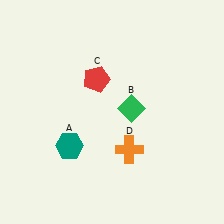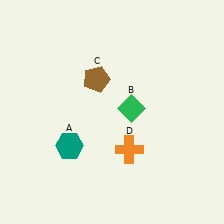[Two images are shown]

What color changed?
The pentagon (C) changed from red in Image 1 to brown in Image 2.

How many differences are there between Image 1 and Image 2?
There is 1 difference between the two images.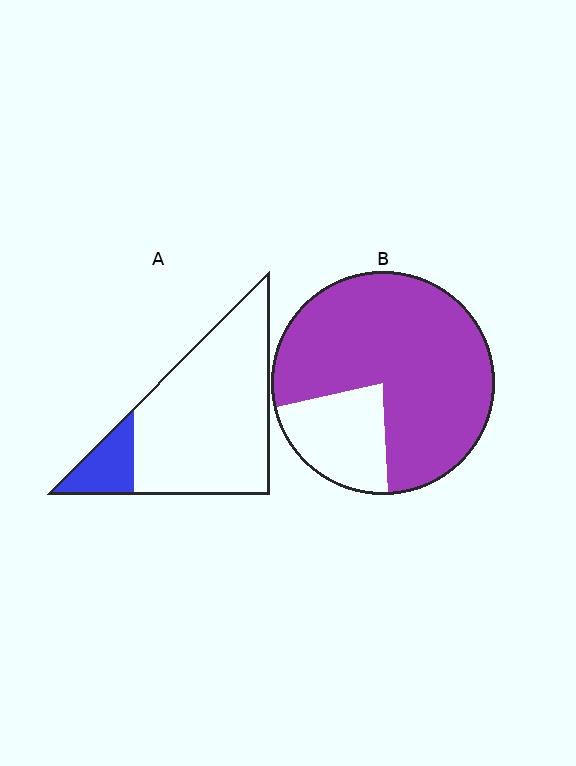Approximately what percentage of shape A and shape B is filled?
A is approximately 15% and B is approximately 80%.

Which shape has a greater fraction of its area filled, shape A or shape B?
Shape B.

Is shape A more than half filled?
No.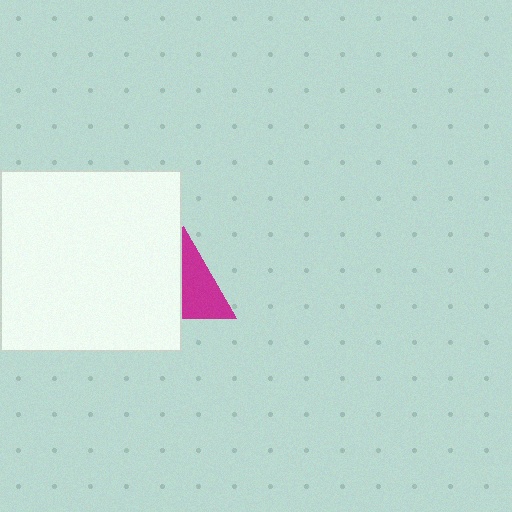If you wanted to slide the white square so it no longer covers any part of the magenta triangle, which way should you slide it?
Slide it left — that is the most direct way to separate the two shapes.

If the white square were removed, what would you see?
You would see the complete magenta triangle.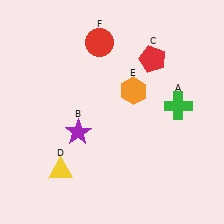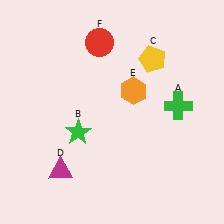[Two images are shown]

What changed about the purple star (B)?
In Image 1, B is purple. In Image 2, it changed to green.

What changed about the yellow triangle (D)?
In Image 1, D is yellow. In Image 2, it changed to magenta.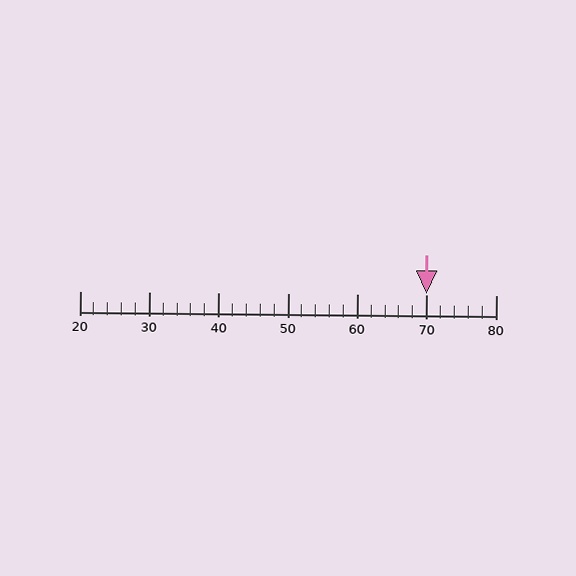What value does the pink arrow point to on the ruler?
The pink arrow points to approximately 70.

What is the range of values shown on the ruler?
The ruler shows values from 20 to 80.